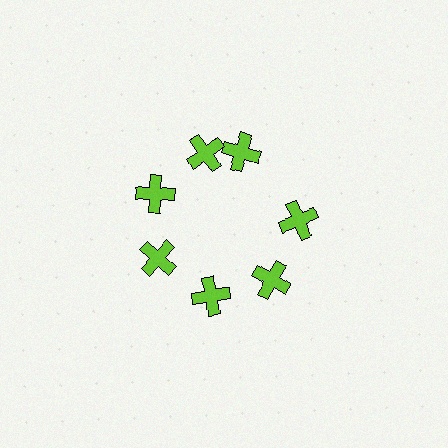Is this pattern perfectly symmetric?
No. The 7 lime crosses are arranged in a ring, but one element near the 1 o'clock position is rotated out of alignment along the ring, breaking the 7-fold rotational symmetry.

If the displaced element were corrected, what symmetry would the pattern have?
It would have 7-fold rotational symmetry — the pattern would map onto itself every 51 degrees.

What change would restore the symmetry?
The symmetry would be restored by rotating it back into even spacing with its neighbors so that all 7 crosses sit at equal angles and equal distance from the center.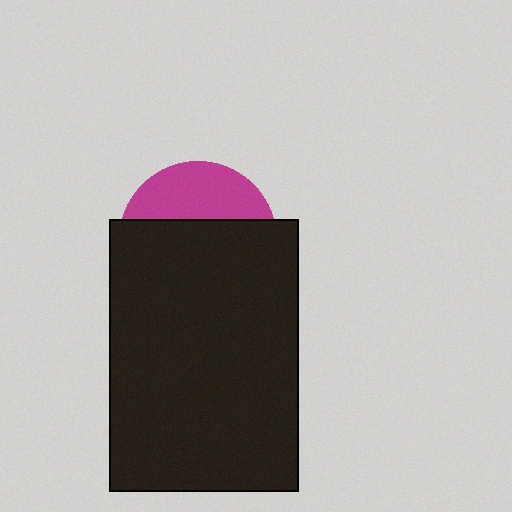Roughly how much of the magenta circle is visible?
A small part of it is visible (roughly 34%).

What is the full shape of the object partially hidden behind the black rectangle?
The partially hidden object is a magenta circle.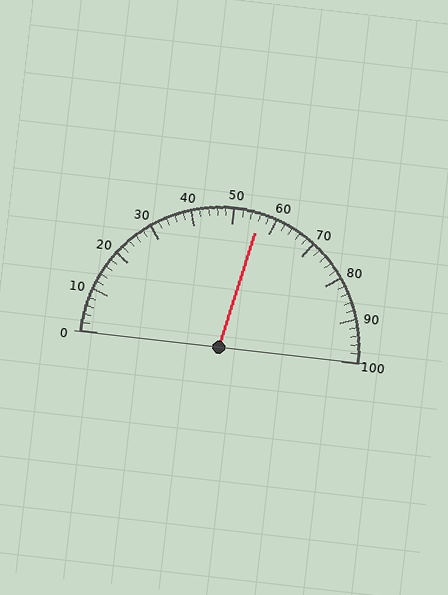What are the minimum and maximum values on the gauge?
The gauge ranges from 0 to 100.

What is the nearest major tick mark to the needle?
The nearest major tick mark is 60.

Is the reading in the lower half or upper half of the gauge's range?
The reading is in the upper half of the range (0 to 100).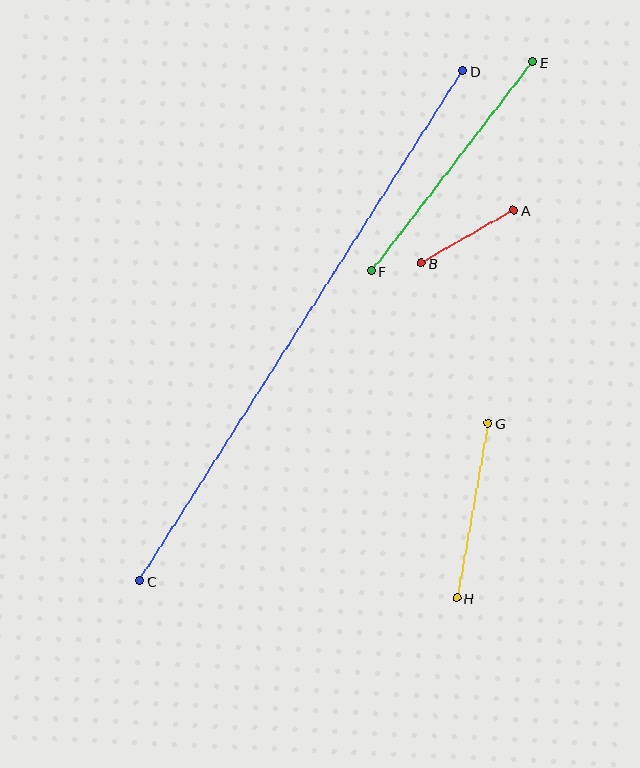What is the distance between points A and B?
The distance is approximately 106 pixels.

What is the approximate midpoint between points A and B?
The midpoint is at approximately (467, 237) pixels.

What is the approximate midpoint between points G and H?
The midpoint is at approximately (472, 511) pixels.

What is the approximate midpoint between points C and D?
The midpoint is at approximately (301, 326) pixels.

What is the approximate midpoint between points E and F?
The midpoint is at approximately (452, 167) pixels.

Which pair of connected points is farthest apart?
Points C and D are farthest apart.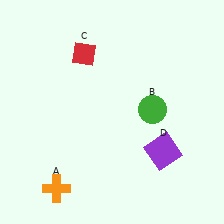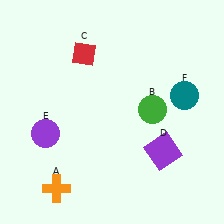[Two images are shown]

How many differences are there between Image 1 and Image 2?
There are 2 differences between the two images.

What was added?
A purple circle (E), a teal circle (F) were added in Image 2.